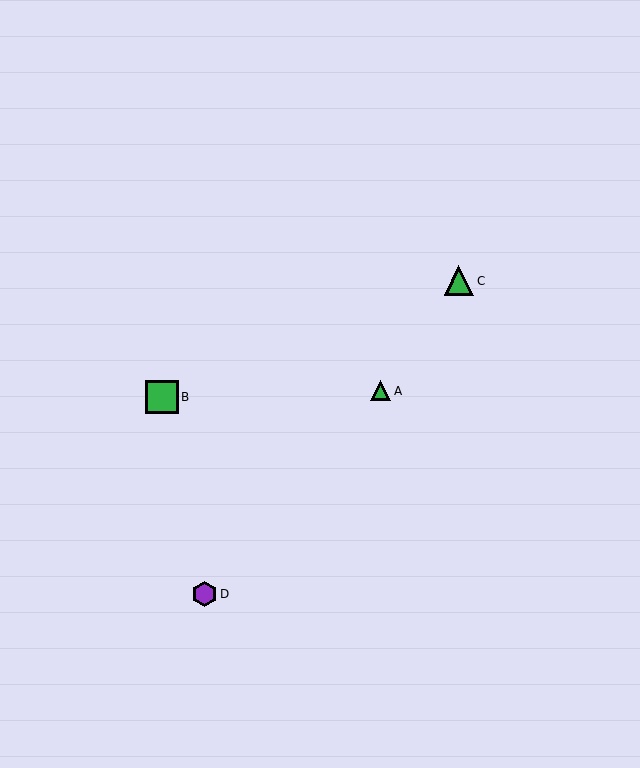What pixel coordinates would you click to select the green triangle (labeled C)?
Click at (459, 281) to select the green triangle C.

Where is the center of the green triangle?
The center of the green triangle is at (459, 281).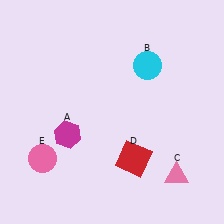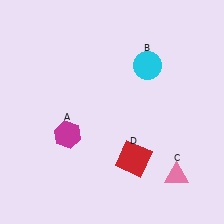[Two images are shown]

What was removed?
The pink circle (E) was removed in Image 2.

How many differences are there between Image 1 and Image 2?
There is 1 difference between the two images.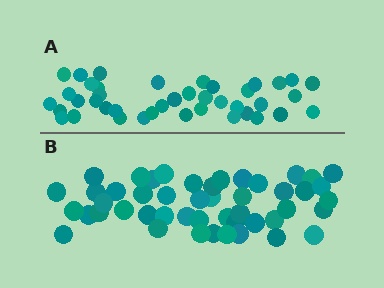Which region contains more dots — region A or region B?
Region B (the bottom region) has more dots.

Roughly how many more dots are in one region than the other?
Region B has roughly 8 or so more dots than region A.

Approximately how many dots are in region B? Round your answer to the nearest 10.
About 50 dots. (The exact count is 48, which rounds to 50.)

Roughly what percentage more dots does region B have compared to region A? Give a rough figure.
About 15% more.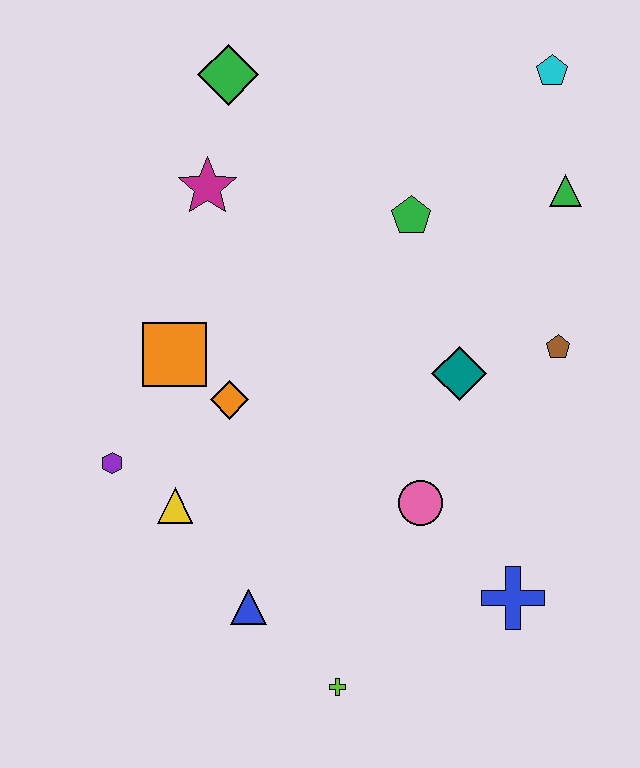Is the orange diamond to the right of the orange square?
Yes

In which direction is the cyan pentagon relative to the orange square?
The cyan pentagon is to the right of the orange square.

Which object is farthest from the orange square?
The cyan pentagon is farthest from the orange square.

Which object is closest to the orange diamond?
The orange square is closest to the orange diamond.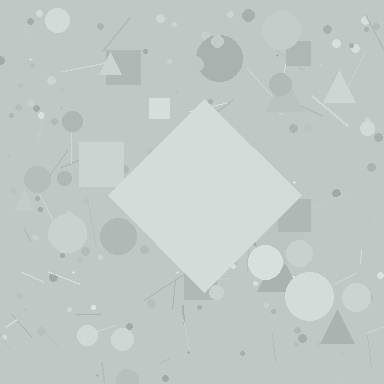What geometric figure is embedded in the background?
A diamond is embedded in the background.